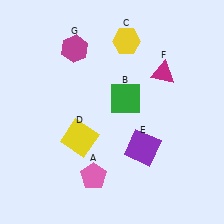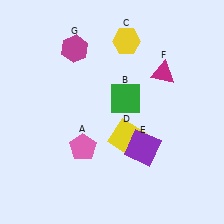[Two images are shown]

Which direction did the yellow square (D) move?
The yellow square (D) moved right.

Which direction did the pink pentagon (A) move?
The pink pentagon (A) moved up.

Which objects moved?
The objects that moved are: the pink pentagon (A), the yellow square (D).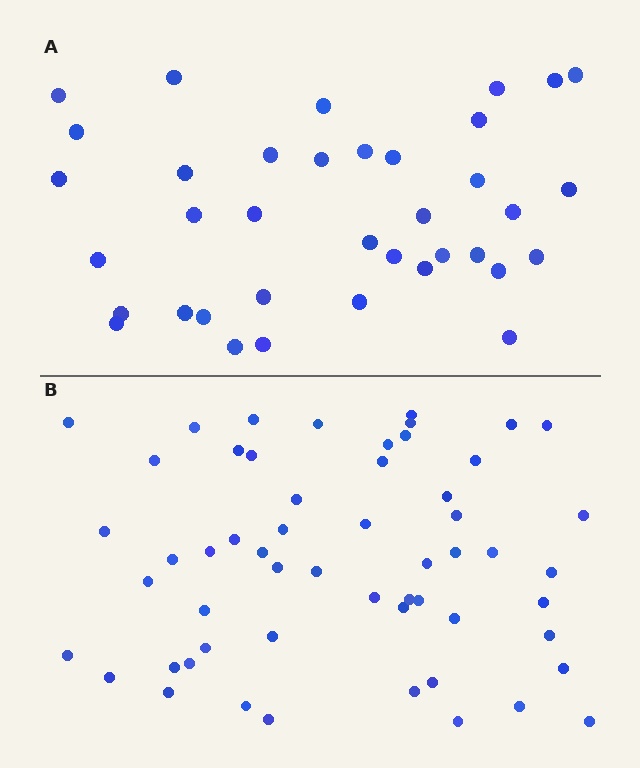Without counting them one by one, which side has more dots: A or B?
Region B (the bottom region) has more dots.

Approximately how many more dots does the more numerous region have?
Region B has approximately 20 more dots than region A.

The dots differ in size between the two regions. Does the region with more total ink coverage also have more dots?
No. Region A has more total ink coverage because its dots are larger, but region B actually contains more individual dots. Total area can be misleading — the number of items is what matters here.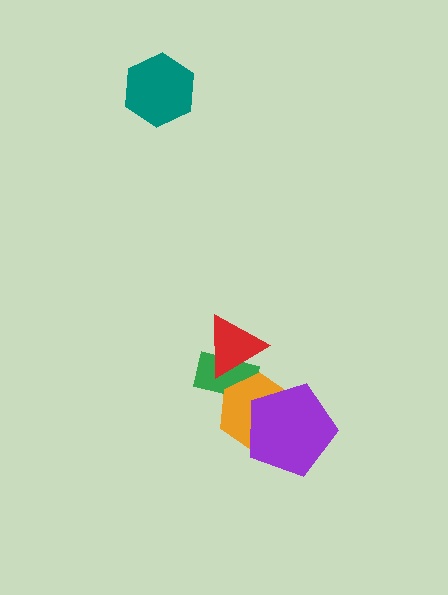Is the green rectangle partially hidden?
Yes, it is partially covered by another shape.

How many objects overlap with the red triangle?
1 object overlaps with the red triangle.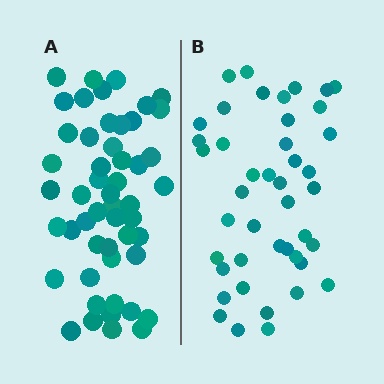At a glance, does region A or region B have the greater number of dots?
Region A (the left region) has more dots.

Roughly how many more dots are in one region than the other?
Region A has roughly 8 or so more dots than region B.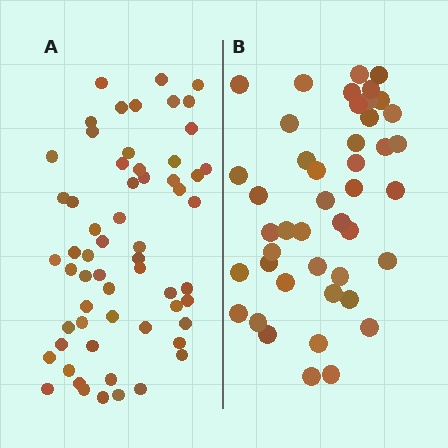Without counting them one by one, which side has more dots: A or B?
Region A (the left region) has more dots.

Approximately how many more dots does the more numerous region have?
Region A has approximately 15 more dots than region B.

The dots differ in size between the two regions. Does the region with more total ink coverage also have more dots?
No. Region B has more total ink coverage because its dots are larger, but region A actually contains more individual dots. Total area can be misleading — the number of items is what matters here.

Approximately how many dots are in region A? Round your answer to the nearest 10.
About 60 dots.